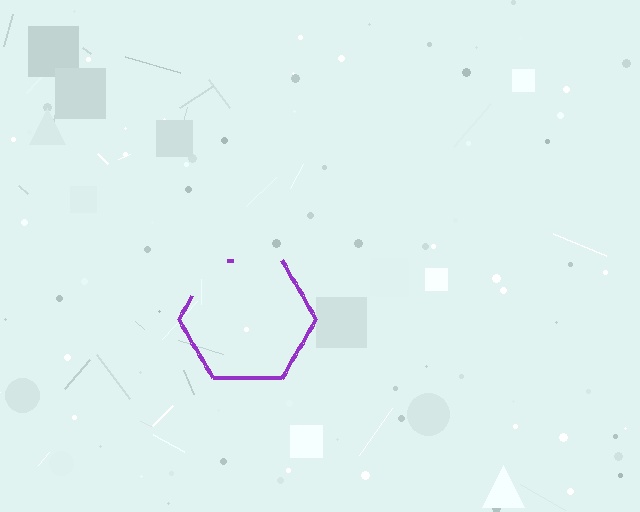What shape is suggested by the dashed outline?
The dashed outline suggests a hexagon.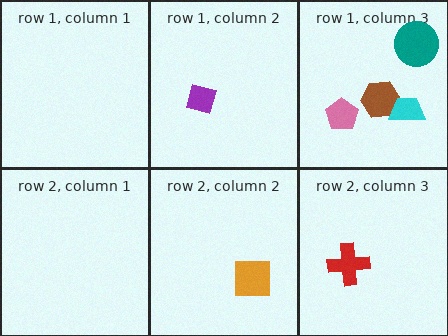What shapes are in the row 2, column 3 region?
The red cross.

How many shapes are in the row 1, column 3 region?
4.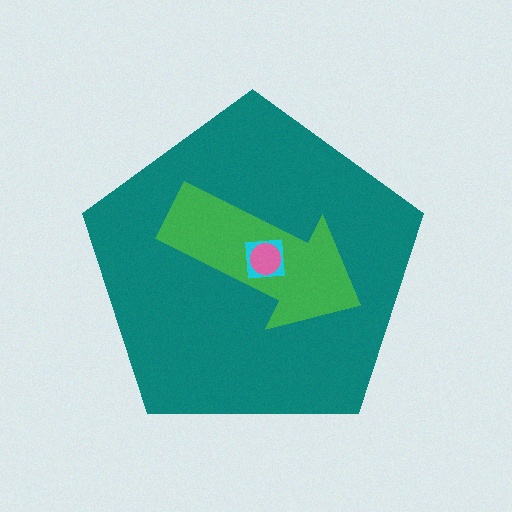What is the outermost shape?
The teal pentagon.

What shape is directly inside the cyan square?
The pink circle.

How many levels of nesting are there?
4.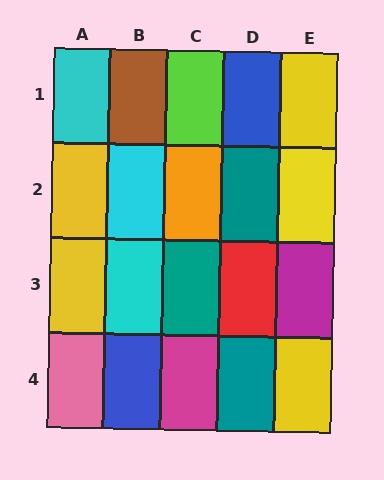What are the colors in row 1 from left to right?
Cyan, brown, lime, blue, yellow.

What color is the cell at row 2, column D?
Teal.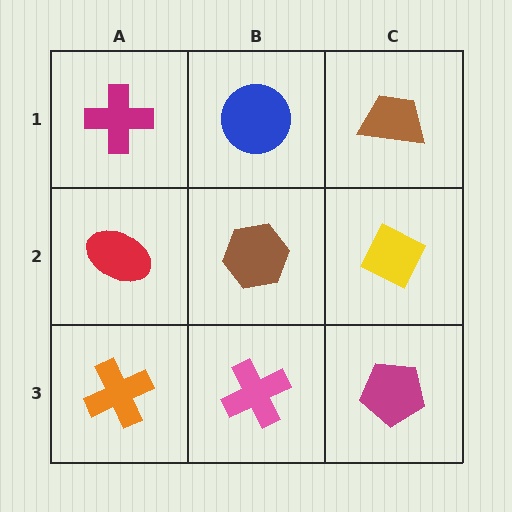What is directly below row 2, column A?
An orange cross.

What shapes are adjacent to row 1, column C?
A yellow diamond (row 2, column C), a blue circle (row 1, column B).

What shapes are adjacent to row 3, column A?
A red ellipse (row 2, column A), a pink cross (row 3, column B).